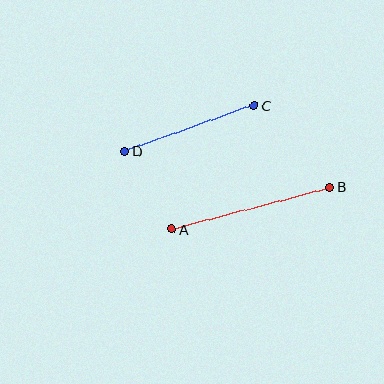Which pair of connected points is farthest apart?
Points A and B are farthest apart.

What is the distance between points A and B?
The distance is approximately 164 pixels.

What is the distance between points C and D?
The distance is approximately 137 pixels.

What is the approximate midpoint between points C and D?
The midpoint is at approximately (189, 128) pixels.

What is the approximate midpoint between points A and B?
The midpoint is at approximately (251, 208) pixels.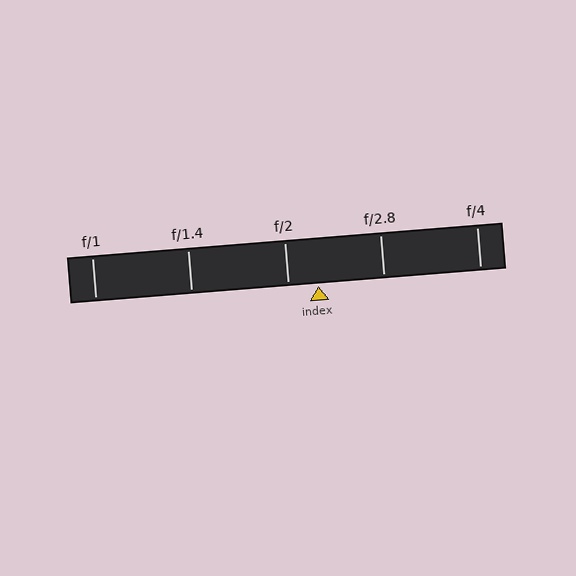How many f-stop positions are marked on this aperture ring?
There are 5 f-stop positions marked.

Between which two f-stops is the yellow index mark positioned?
The index mark is between f/2 and f/2.8.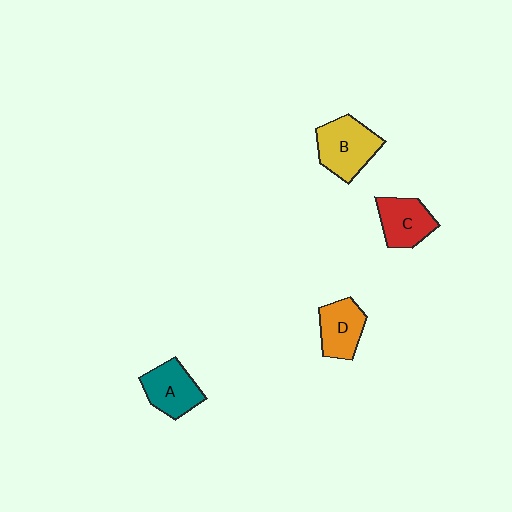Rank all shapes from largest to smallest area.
From largest to smallest: B (yellow), A (teal), C (red), D (orange).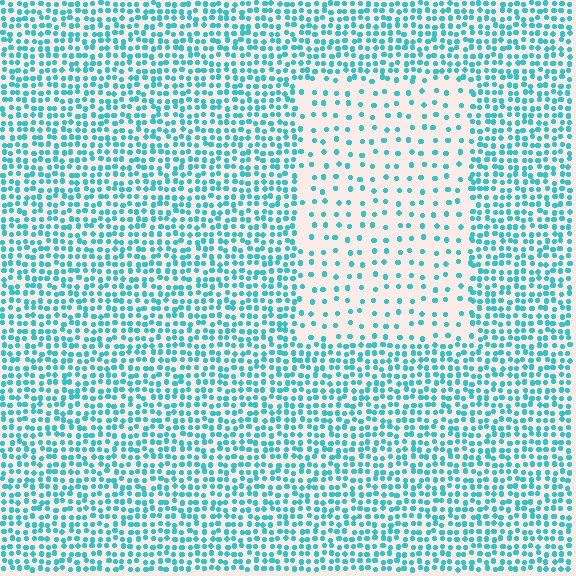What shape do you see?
I see a rectangle.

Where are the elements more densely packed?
The elements are more densely packed outside the rectangle boundary.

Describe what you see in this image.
The image contains small cyan elements arranged at two different densities. A rectangle-shaped region is visible where the elements are less densely packed than the surrounding area.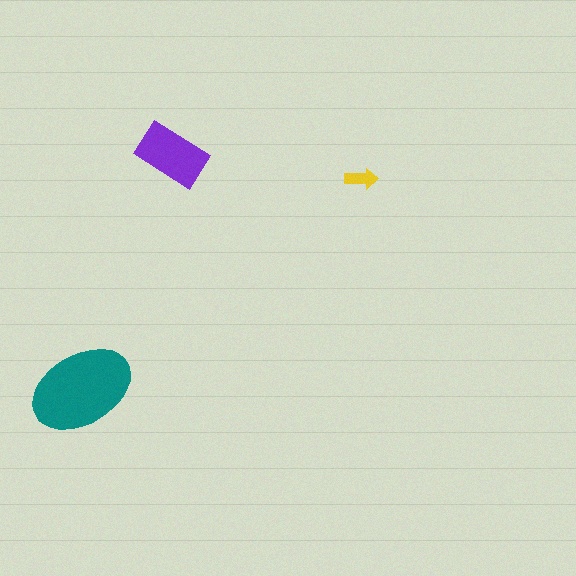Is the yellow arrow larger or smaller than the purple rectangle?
Smaller.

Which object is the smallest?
The yellow arrow.